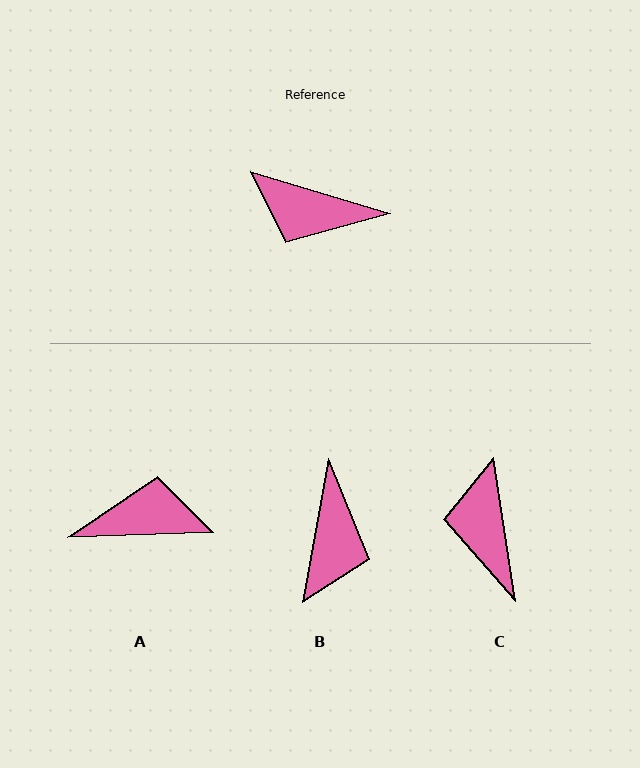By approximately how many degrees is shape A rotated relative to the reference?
Approximately 161 degrees clockwise.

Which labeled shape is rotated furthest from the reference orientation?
A, about 161 degrees away.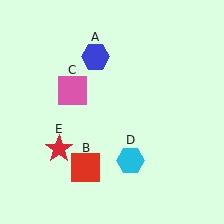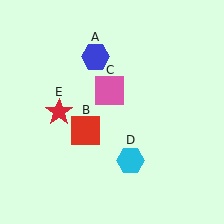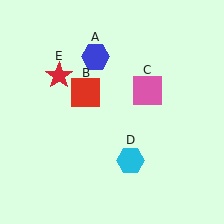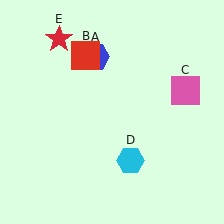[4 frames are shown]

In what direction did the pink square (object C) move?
The pink square (object C) moved right.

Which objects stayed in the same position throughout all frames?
Blue hexagon (object A) and cyan hexagon (object D) remained stationary.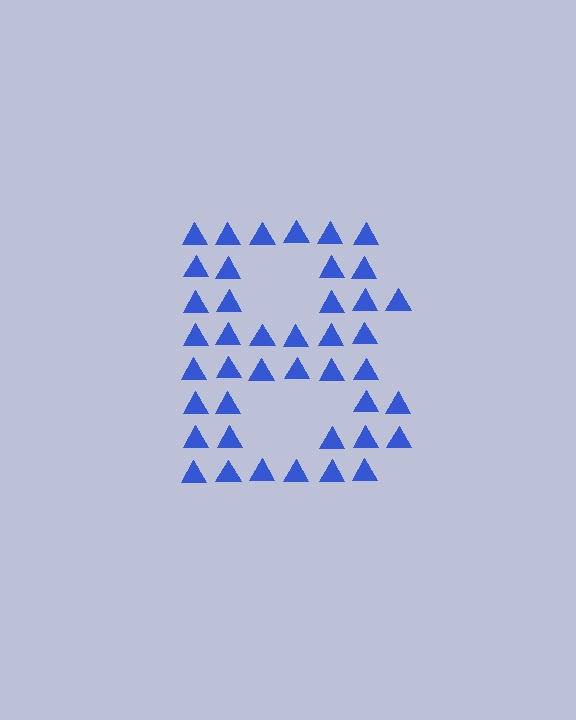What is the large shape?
The large shape is the letter B.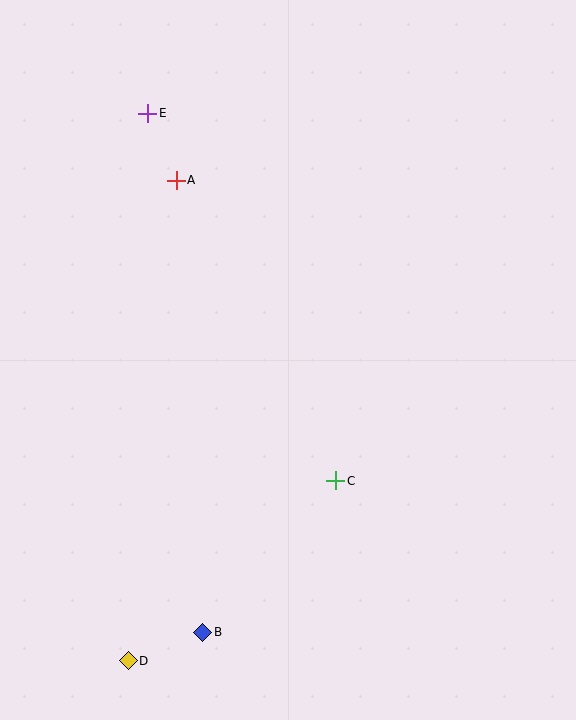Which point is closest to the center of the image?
Point C at (336, 481) is closest to the center.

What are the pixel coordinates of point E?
Point E is at (148, 113).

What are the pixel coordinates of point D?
Point D is at (128, 661).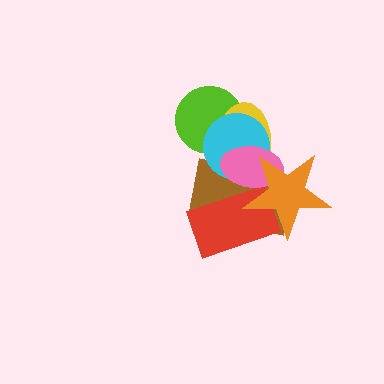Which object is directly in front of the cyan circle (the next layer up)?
The pink ellipse is directly in front of the cyan circle.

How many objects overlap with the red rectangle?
4 objects overlap with the red rectangle.